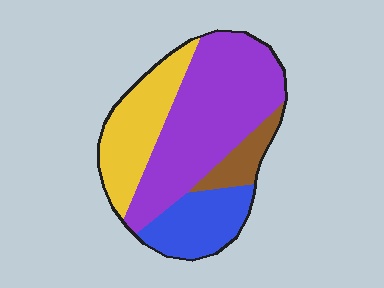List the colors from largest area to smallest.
From largest to smallest: purple, yellow, blue, brown.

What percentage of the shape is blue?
Blue covers around 20% of the shape.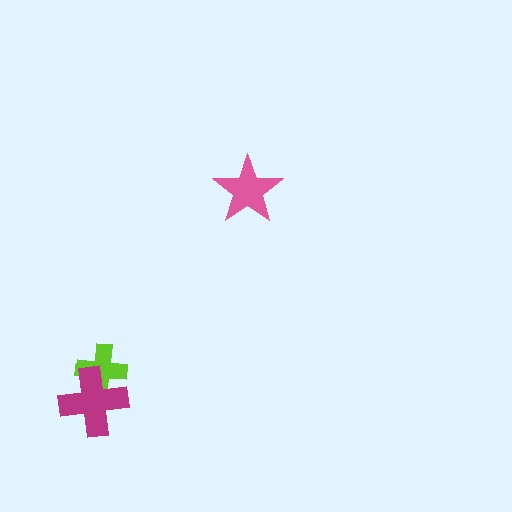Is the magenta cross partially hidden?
No, no other shape covers it.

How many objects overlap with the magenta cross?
1 object overlaps with the magenta cross.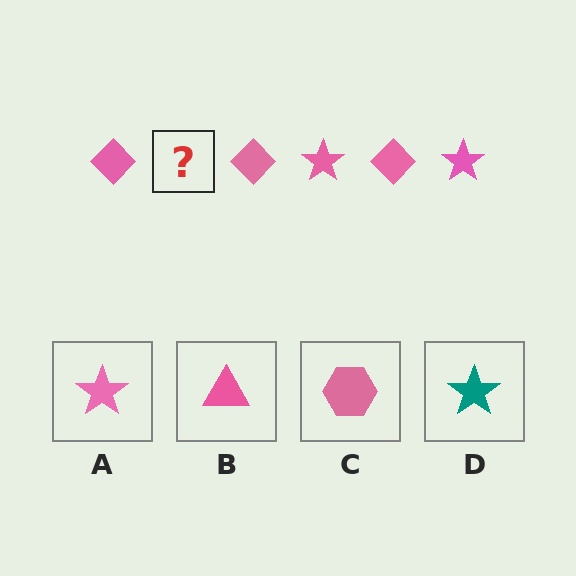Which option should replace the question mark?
Option A.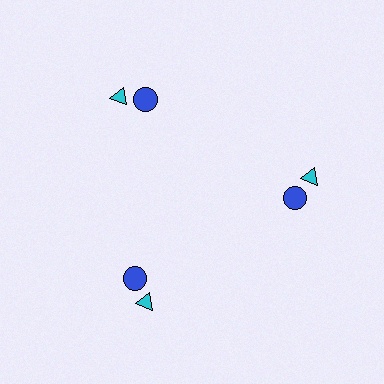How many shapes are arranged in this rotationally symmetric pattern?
There are 6 shapes, arranged in 3 groups of 2.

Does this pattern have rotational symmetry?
Yes, this pattern has 3-fold rotational symmetry. It looks the same after rotating 120 degrees around the center.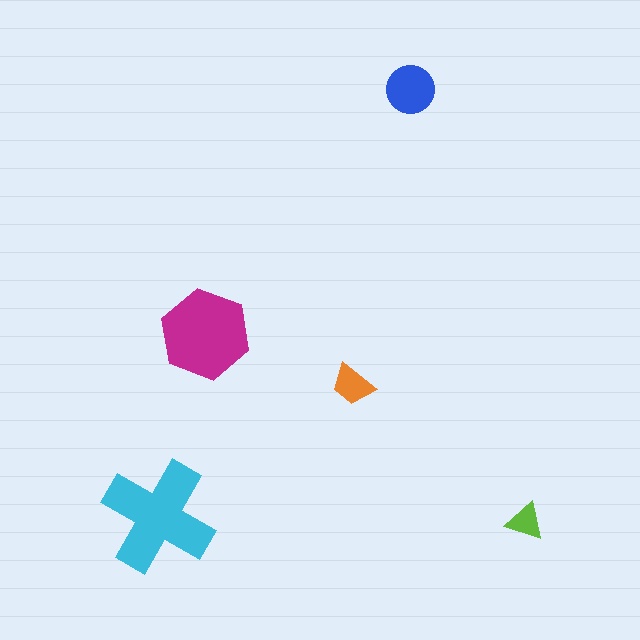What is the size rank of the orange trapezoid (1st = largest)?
4th.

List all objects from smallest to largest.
The lime triangle, the orange trapezoid, the blue circle, the magenta hexagon, the cyan cross.